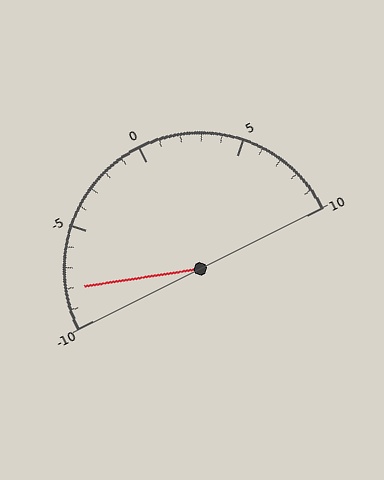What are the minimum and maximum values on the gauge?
The gauge ranges from -10 to 10.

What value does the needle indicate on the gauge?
The needle indicates approximately -8.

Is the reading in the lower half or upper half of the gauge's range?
The reading is in the lower half of the range (-10 to 10).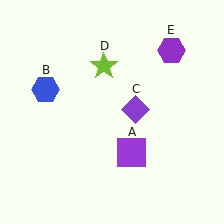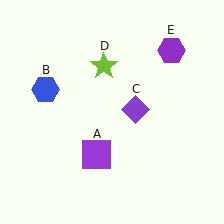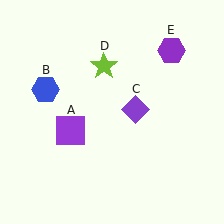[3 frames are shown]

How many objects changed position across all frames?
1 object changed position: purple square (object A).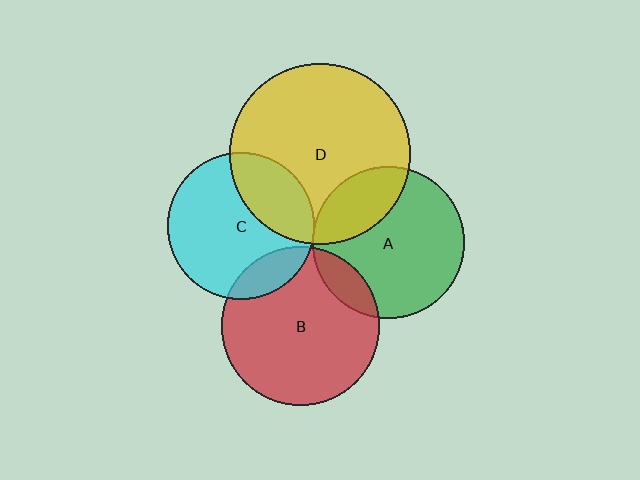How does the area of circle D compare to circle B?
Approximately 1.3 times.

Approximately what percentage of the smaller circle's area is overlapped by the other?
Approximately 25%.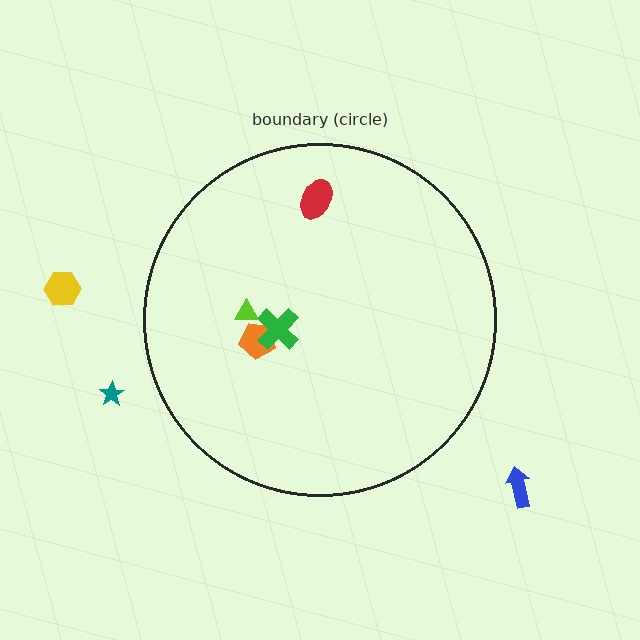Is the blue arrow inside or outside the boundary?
Outside.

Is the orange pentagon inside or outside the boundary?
Inside.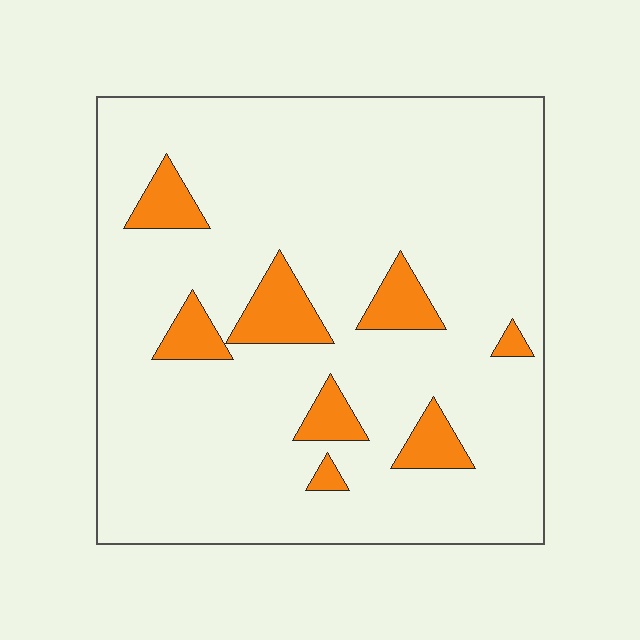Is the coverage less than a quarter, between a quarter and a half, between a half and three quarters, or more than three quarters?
Less than a quarter.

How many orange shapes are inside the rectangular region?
8.